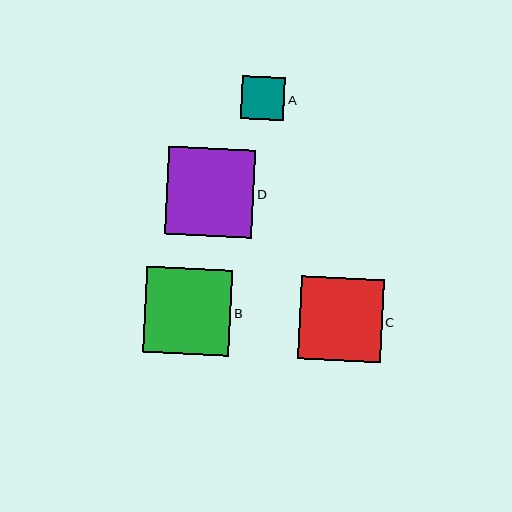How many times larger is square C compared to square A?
Square C is approximately 1.9 times the size of square A.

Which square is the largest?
Square D is the largest with a size of approximately 88 pixels.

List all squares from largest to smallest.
From largest to smallest: D, B, C, A.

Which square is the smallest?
Square A is the smallest with a size of approximately 44 pixels.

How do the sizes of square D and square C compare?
Square D and square C are approximately the same size.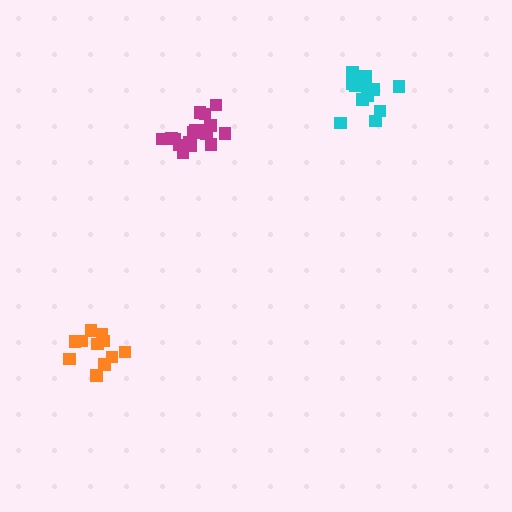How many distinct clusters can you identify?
There are 3 distinct clusters.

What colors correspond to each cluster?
The clusters are colored: cyan, orange, magenta.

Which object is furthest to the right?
The cyan cluster is rightmost.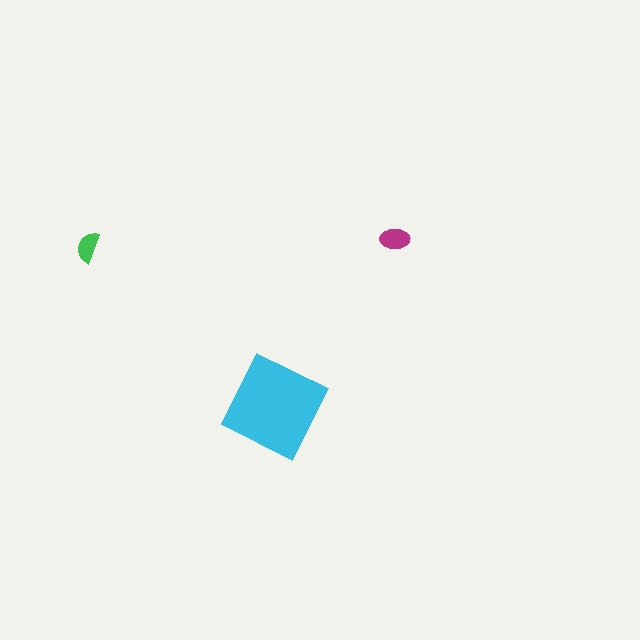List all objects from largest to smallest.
The cyan diamond, the magenta ellipse, the green semicircle.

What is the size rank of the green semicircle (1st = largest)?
3rd.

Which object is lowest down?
The cyan diamond is bottommost.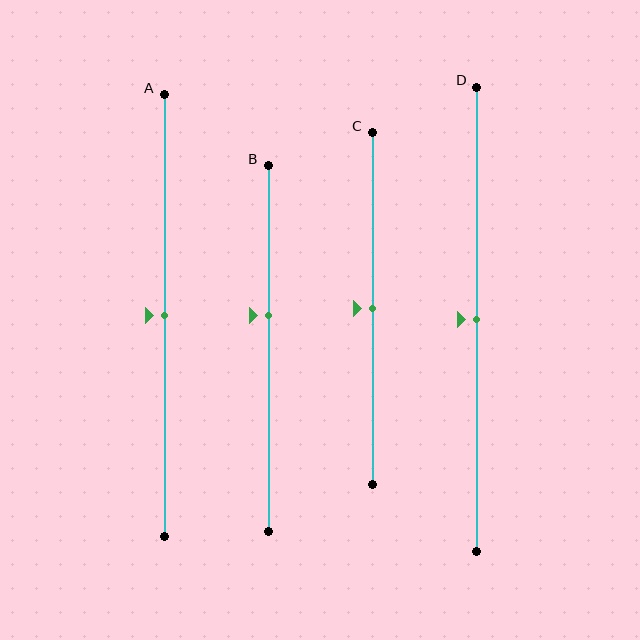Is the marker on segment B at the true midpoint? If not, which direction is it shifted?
No, the marker on segment B is shifted upward by about 9% of the segment length.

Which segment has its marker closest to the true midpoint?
Segment A has its marker closest to the true midpoint.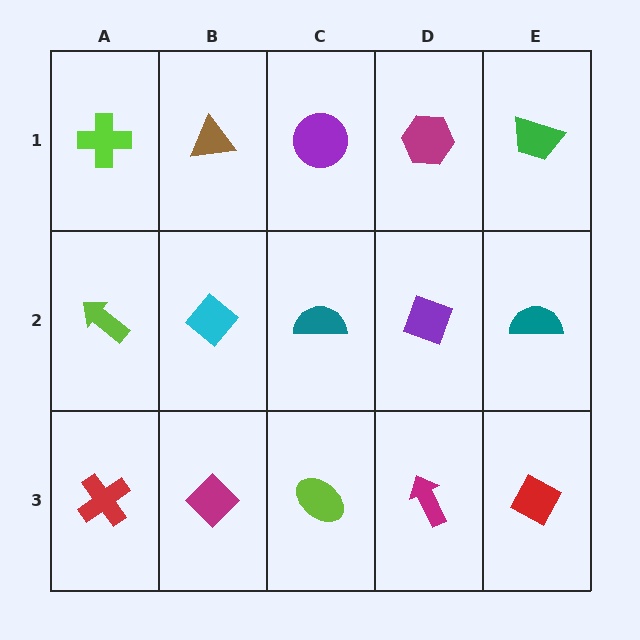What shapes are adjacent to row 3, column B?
A cyan diamond (row 2, column B), a red cross (row 3, column A), a lime ellipse (row 3, column C).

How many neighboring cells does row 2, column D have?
4.